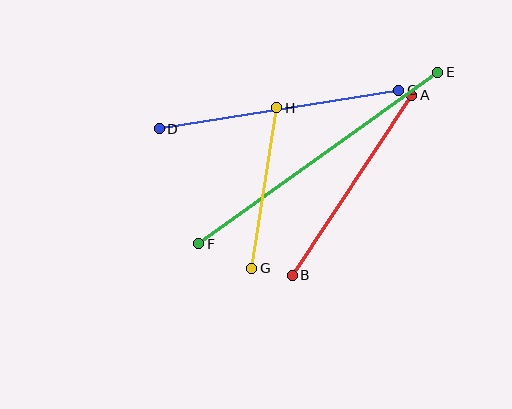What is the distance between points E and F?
The distance is approximately 294 pixels.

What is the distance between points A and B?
The distance is approximately 216 pixels.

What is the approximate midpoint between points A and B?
The midpoint is at approximately (352, 185) pixels.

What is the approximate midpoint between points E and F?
The midpoint is at approximately (318, 158) pixels.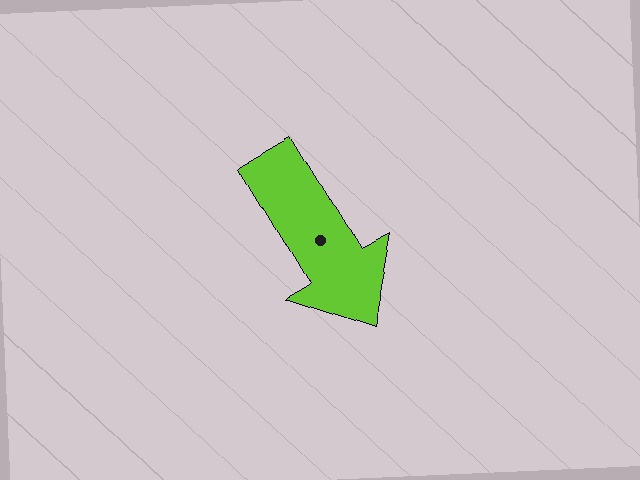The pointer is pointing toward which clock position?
Roughly 5 o'clock.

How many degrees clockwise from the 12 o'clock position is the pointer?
Approximately 149 degrees.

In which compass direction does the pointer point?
Southeast.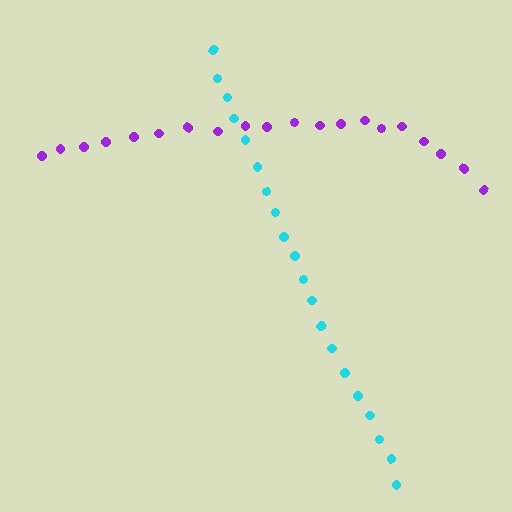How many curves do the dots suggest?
There are 2 distinct paths.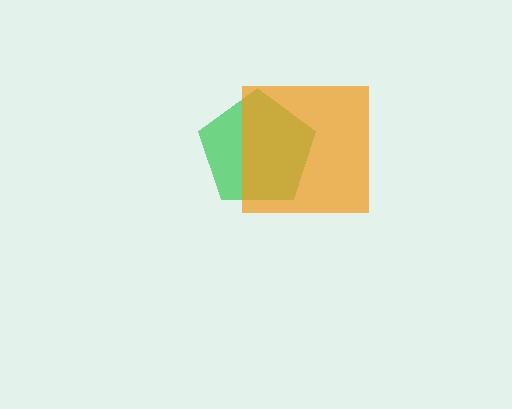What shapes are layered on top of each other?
The layered shapes are: a green pentagon, an orange square.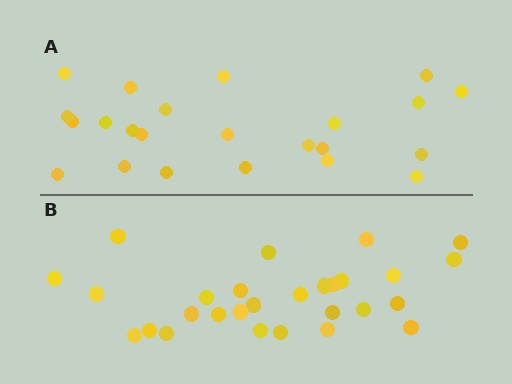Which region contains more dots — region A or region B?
Region B (the bottom region) has more dots.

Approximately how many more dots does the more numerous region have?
Region B has about 5 more dots than region A.